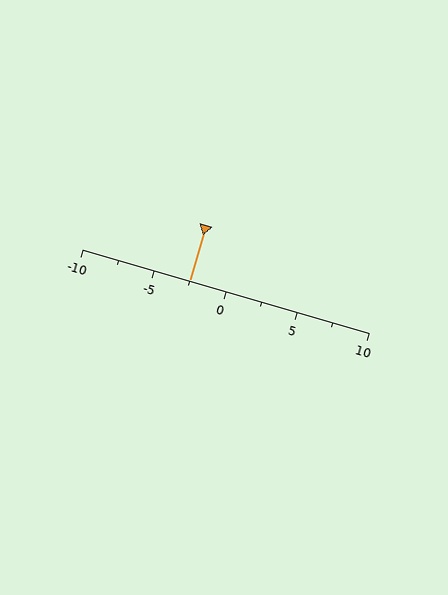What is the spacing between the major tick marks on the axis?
The major ticks are spaced 5 apart.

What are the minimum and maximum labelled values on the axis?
The axis runs from -10 to 10.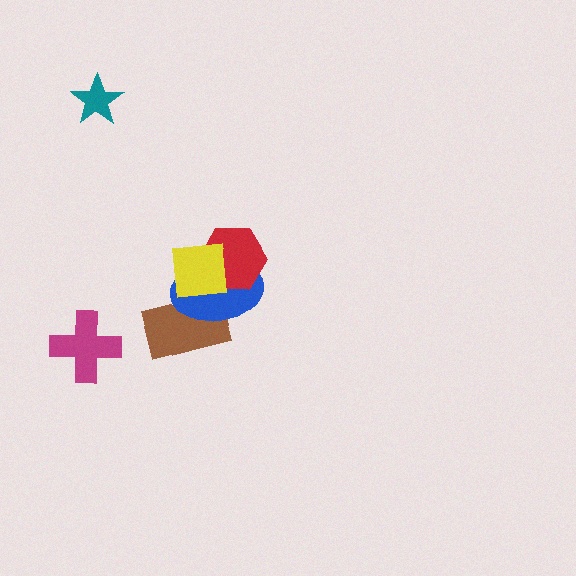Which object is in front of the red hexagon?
The yellow square is in front of the red hexagon.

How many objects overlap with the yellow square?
3 objects overlap with the yellow square.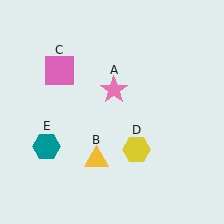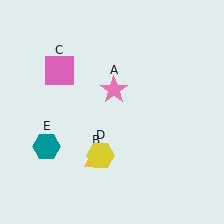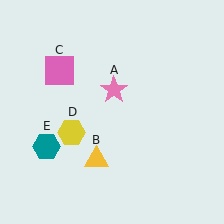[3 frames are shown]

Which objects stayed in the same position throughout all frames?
Pink star (object A) and yellow triangle (object B) and pink square (object C) and teal hexagon (object E) remained stationary.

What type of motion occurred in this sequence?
The yellow hexagon (object D) rotated clockwise around the center of the scene.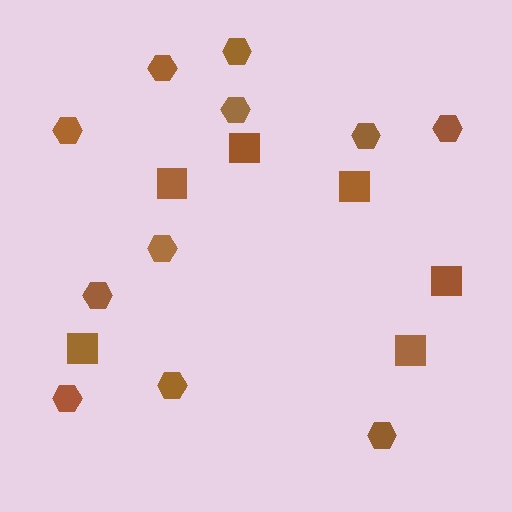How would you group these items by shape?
There are 2 groups: one group of hexagons (11) and one group of squares (6).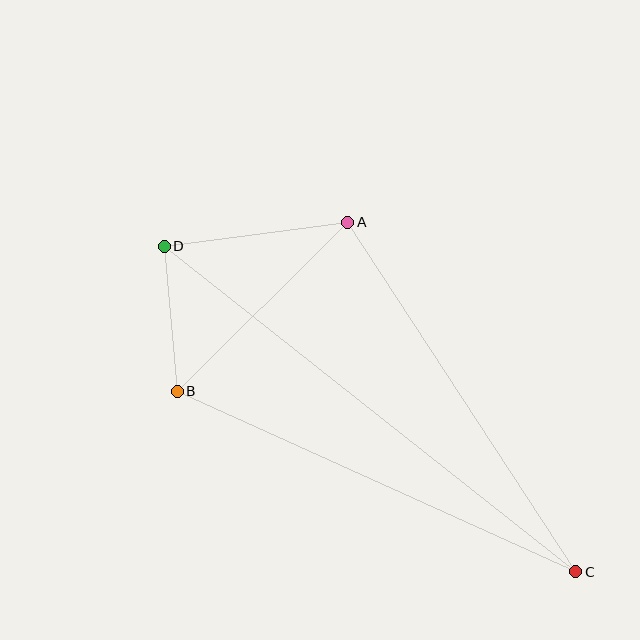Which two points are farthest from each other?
Points C and D are farthest from each other.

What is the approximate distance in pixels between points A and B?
The distance between A and B is approximately 240 pixels.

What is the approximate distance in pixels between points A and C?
The distance between A and C is approximately 418 pixels.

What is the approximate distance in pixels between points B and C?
The distance between B and C is approximately 438 pixels.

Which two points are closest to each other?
Points B and D are closest to each other.